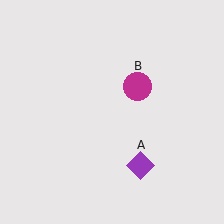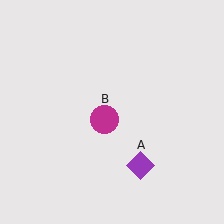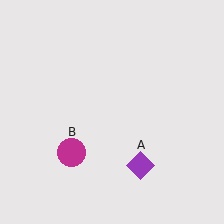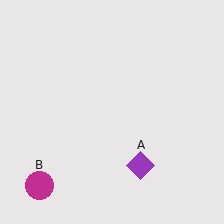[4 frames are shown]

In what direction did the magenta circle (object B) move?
The magenta circle (object B) moved down and to the left.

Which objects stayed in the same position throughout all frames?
Purple diamond (object A) remained stationary.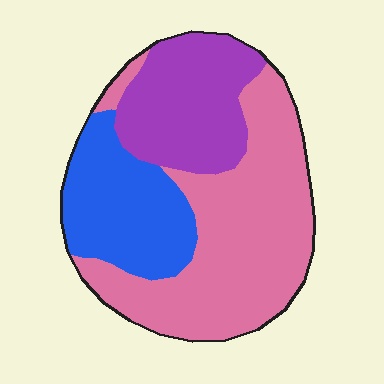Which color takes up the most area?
Pink, at roughly 50%.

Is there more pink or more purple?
Pink.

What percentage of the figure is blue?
Blue covers 25% of the figure.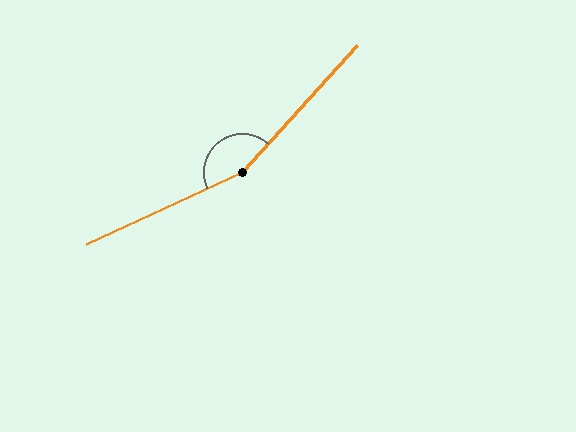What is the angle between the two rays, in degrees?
Approximately 157 degrees.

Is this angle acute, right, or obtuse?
It is obtuse.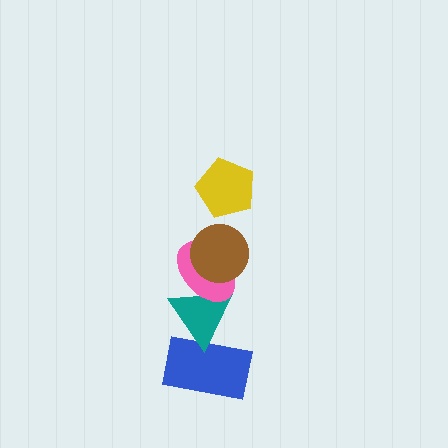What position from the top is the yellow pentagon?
The yellow pentagon is 1st from the top.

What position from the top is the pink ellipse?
The pink ellipse is 3rd from the top.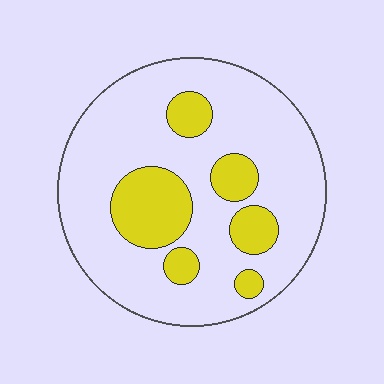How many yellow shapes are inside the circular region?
6.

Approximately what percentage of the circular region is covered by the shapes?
Approximately 20%.